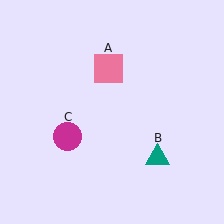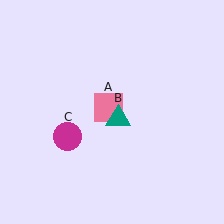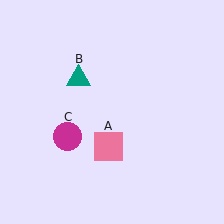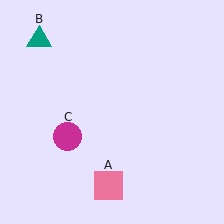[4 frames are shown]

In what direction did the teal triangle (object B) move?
The teal triangle (object B) moved up and to the left.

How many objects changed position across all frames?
2 objects changed position: pink square (object A), teal triangle (object B).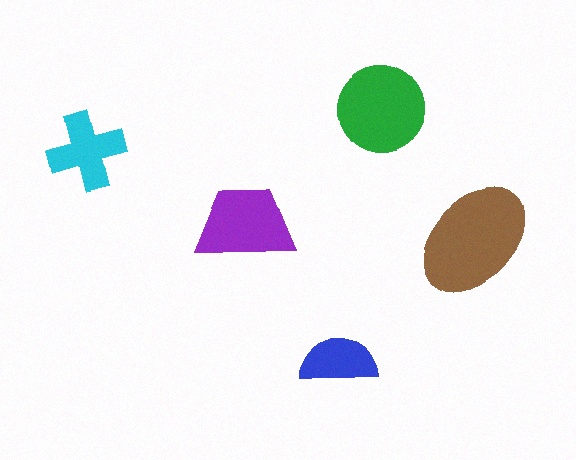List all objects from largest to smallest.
The brown ellipse, the green circle, the purple trapezoid, the cyan cross, the blue semicircle.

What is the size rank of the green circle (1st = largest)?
2nd.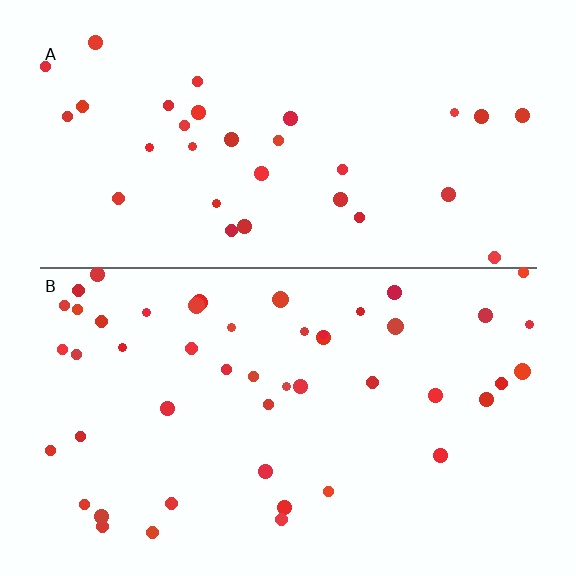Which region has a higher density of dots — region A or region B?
B (the bottom).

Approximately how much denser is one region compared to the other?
Approximately 1.5× — region B over region A.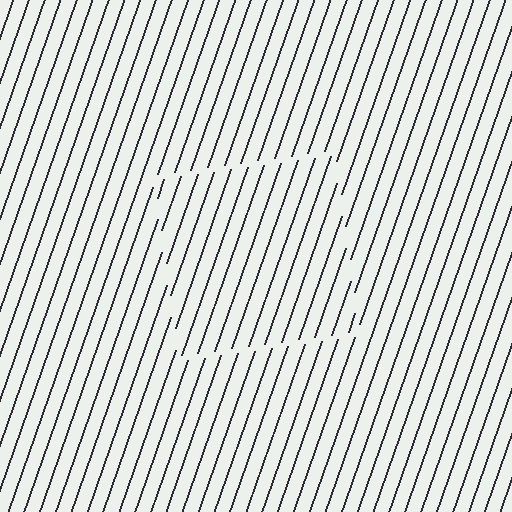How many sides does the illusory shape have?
4 sides — the line-ends trace a square.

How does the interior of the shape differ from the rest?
The interior of the shape contains the same grating, shifted by half a period — the contour is defined by the phase discontinuity where line-ends from the inner and outer gratings abut.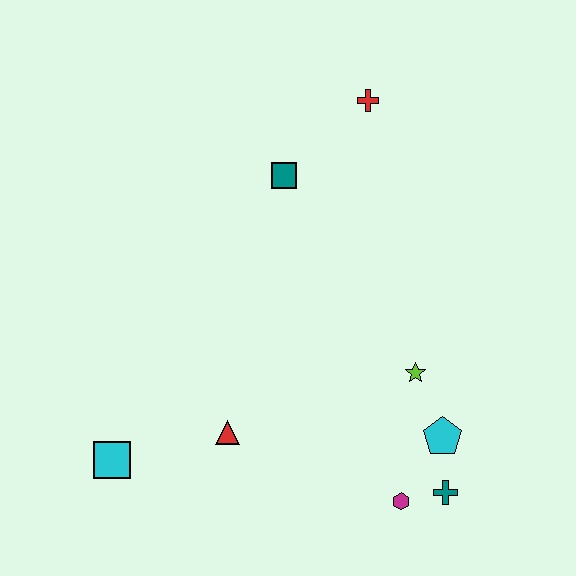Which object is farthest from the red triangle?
The red cross is farthest from the red triangle.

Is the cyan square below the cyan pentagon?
Yes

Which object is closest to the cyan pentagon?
The teal cross is closest to the cyan pentagon.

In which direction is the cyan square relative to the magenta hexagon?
The cyan square is to the left of the magenta hexagon.